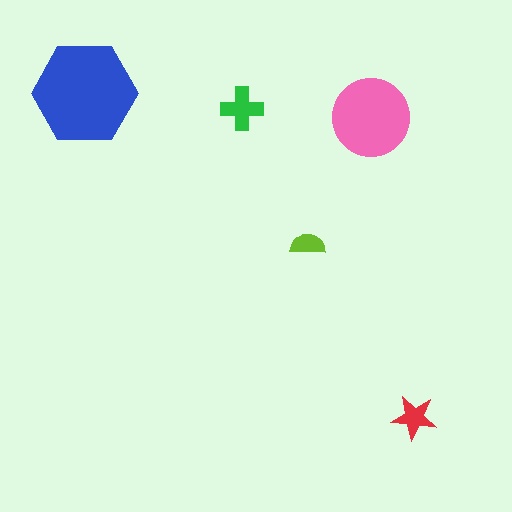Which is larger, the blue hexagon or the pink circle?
The blue hexagon.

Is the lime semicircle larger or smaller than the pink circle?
Smaller.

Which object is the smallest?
The lime semicircle.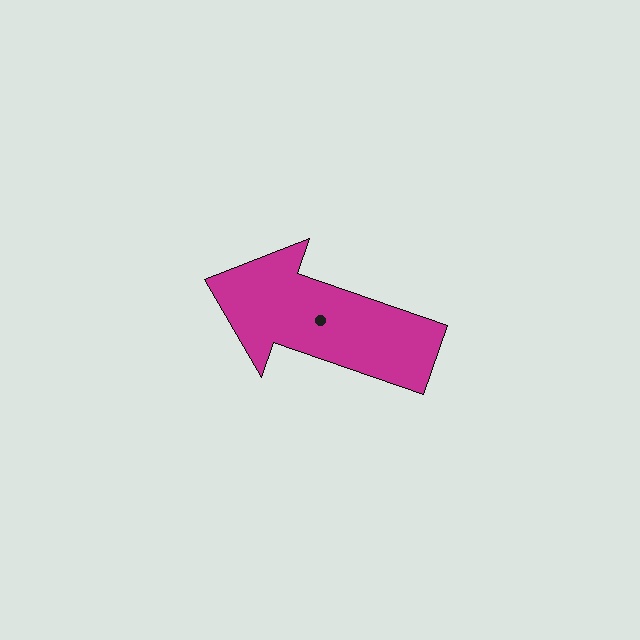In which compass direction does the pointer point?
West.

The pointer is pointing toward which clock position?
Roughly 10 o'clock.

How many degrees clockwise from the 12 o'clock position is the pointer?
Approximately 289 degrees.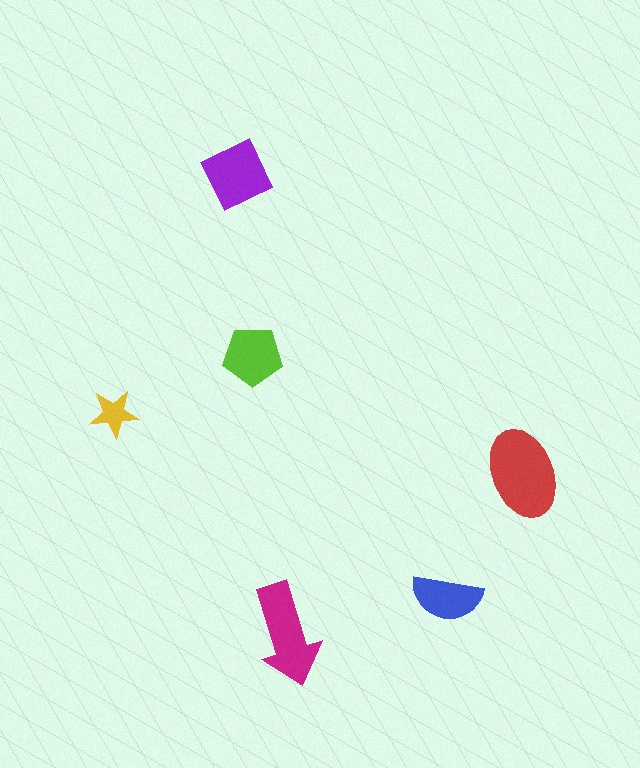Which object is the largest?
The red ellipse.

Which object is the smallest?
The yellow star.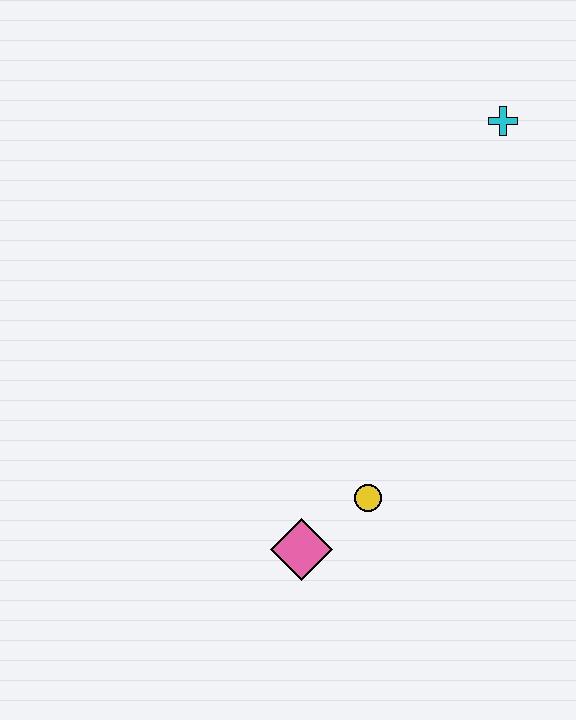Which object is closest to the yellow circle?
The pink diamond is closest to the yellow circle.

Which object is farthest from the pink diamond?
The cyan cross is farthest from the pink diamond.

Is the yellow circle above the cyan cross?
No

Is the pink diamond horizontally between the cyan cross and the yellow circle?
No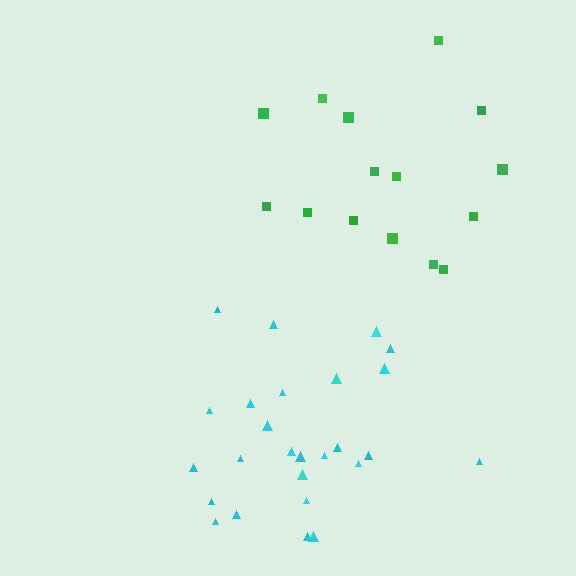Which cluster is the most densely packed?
Cyan.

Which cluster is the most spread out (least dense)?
Green.